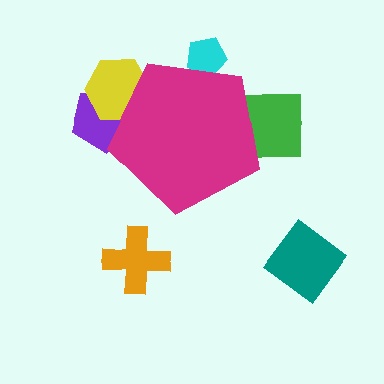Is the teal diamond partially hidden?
No, the teal diamond is fully visible.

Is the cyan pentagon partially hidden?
Yes, the cyan pentagon is partially hidden behind the magenta pentagon.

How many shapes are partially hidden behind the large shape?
4 shapes are partially hidden.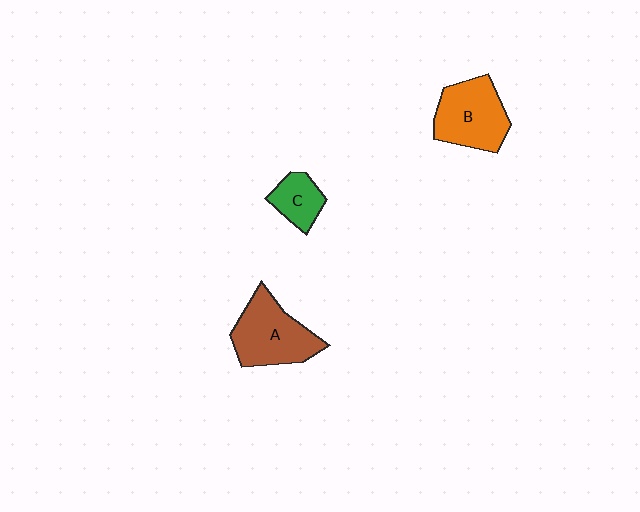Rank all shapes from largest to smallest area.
From largest to smallest: A (brown), B (orange), C (green).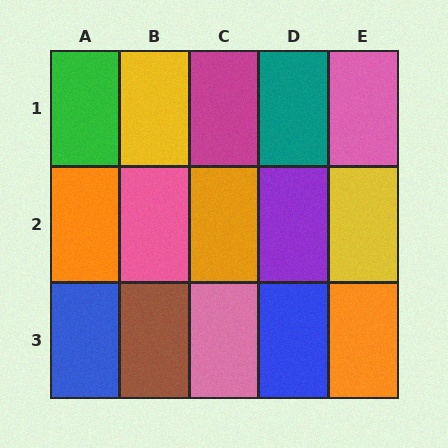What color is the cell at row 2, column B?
Pink.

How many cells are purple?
1 cell is purple.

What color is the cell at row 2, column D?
Purple.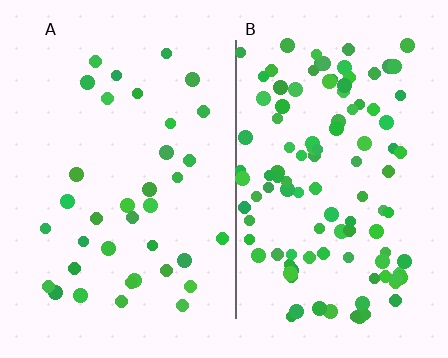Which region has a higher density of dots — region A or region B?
B (the right).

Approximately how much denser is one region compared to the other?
Approximately 3.1× — region B over region A.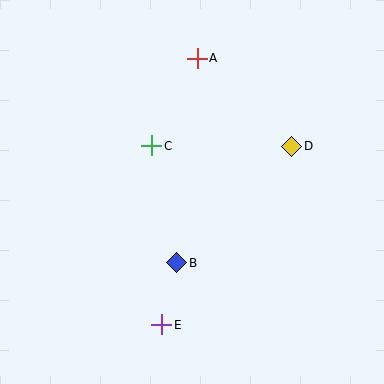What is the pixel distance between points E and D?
The distance between E and D is 221 pixels.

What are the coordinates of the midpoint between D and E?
The midpoint between D and E is at (227, 235).